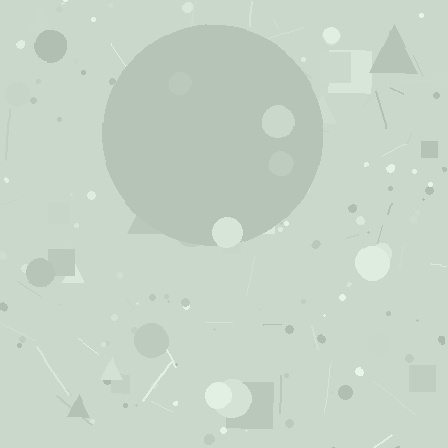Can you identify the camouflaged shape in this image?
The camouflaged shape is a circle.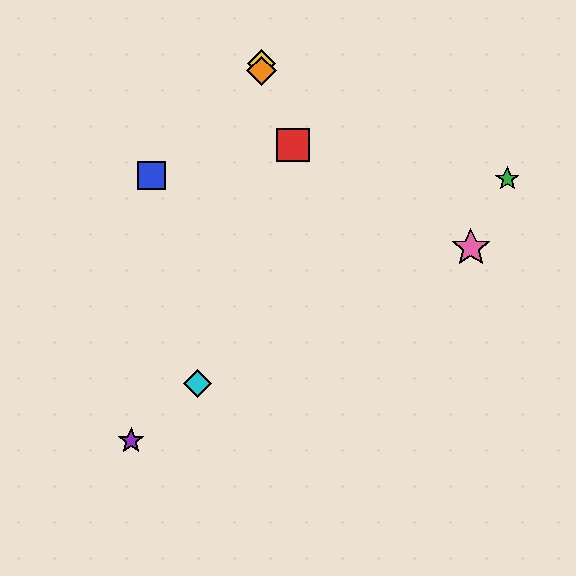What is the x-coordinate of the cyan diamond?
The cyan diamond is at x≈197.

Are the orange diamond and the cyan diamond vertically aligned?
No, the orange diamond is at x≈261 and the cyan diamond is at x≈197.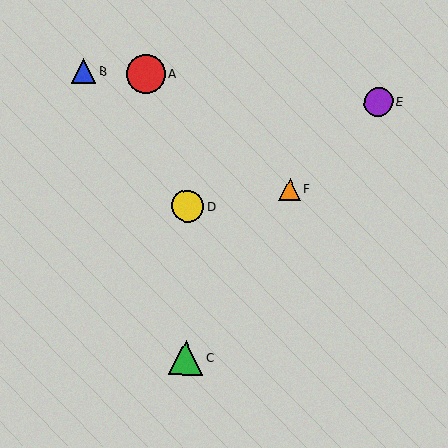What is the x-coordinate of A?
Object A is at x≈146.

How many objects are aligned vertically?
2 objects (C, D) are aligned vertically.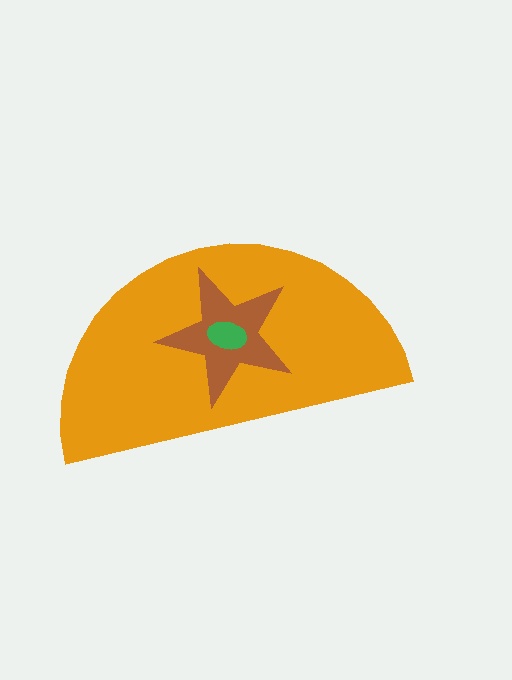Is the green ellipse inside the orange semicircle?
Yes.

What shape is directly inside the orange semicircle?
The brown star.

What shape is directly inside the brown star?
The green ellipse.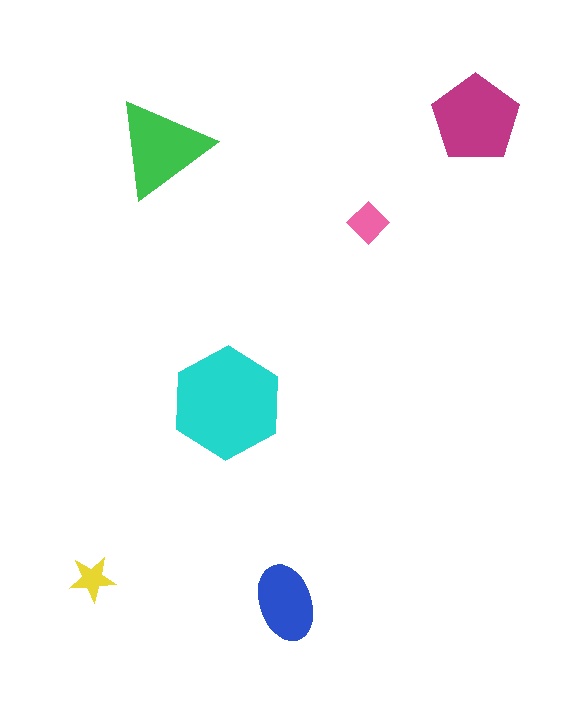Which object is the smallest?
The yellow star.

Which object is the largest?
The cyan hexagon.